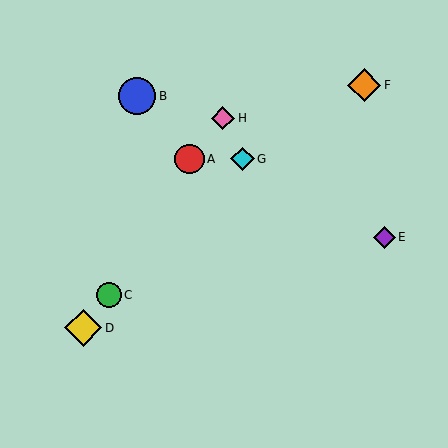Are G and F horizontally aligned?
No, G is at y≈159 and F is at y≈85.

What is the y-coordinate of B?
Object B is at y≈96.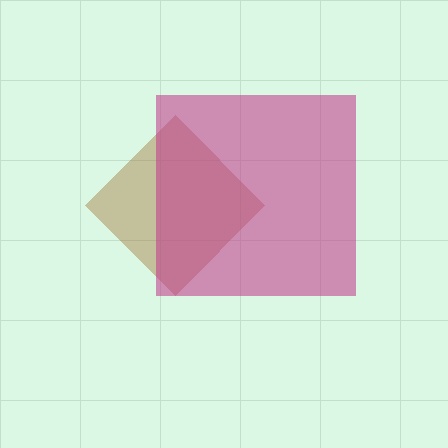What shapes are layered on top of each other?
The layered shapes are: a brown diamond, a magenta square.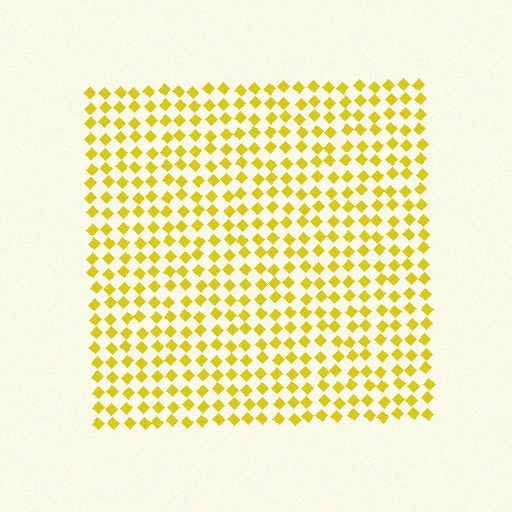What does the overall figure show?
The overall figure shows a square.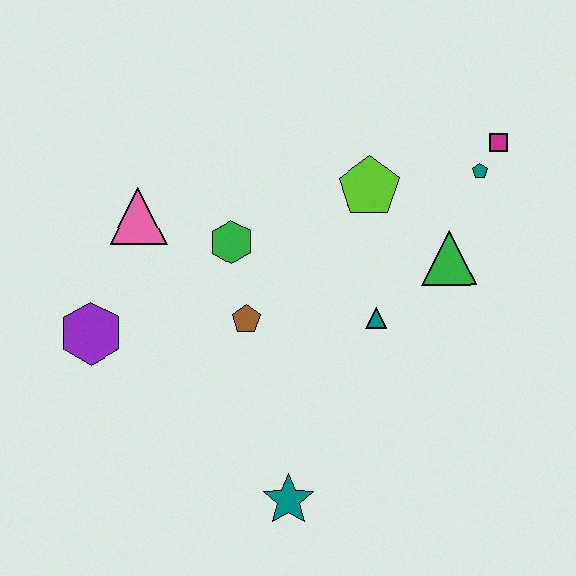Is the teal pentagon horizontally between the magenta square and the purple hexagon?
Yes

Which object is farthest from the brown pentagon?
The magenta square is farthest from the brown pentagon.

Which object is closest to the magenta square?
The teal pentagon is closest to the magenta square.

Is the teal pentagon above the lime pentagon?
Yes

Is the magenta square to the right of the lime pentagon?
Yes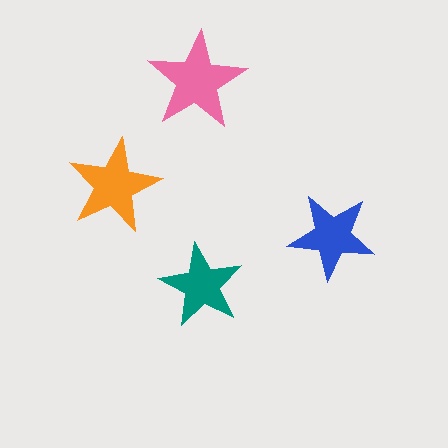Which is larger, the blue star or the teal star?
The blue one.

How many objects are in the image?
There are 4 objects in the image.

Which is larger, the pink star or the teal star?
The pink one.